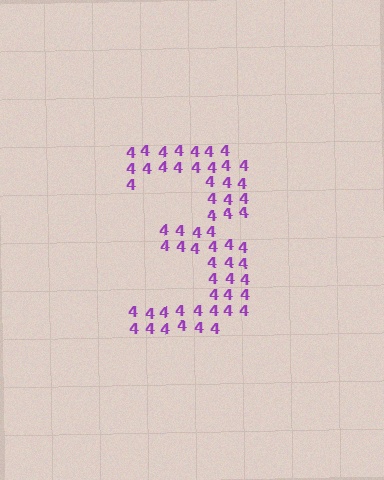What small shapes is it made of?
It is made of small digit 4's.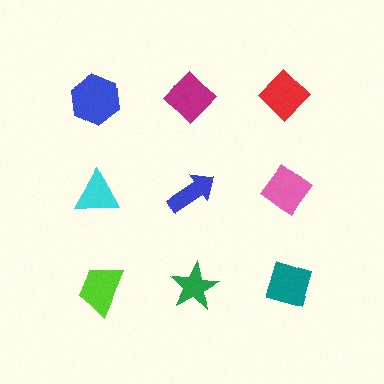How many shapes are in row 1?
3 shapes.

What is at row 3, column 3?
A teal diamond.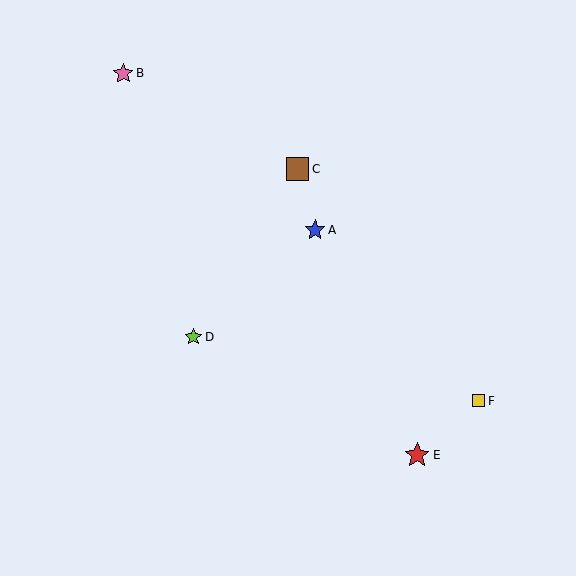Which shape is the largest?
The red star (labeled E) is the largest.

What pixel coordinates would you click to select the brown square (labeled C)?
Click at (298, 169) to select the brown square C.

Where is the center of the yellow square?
The center of the yellow square is at (479, 401).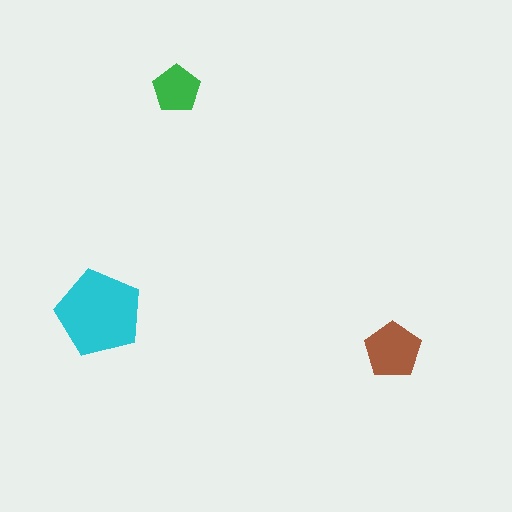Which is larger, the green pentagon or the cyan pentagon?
The cyan one.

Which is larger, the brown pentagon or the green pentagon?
The brown one.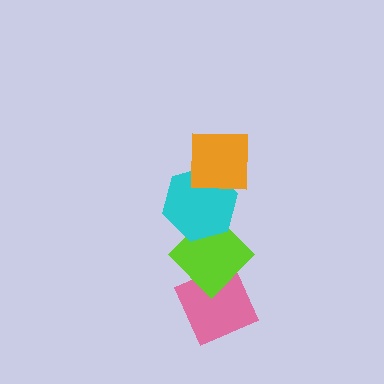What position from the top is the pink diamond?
The pink diamond is 4th from the top.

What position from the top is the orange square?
The orange square is 1st from the top.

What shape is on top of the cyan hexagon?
The orange square is on top of the cyan hexagon.